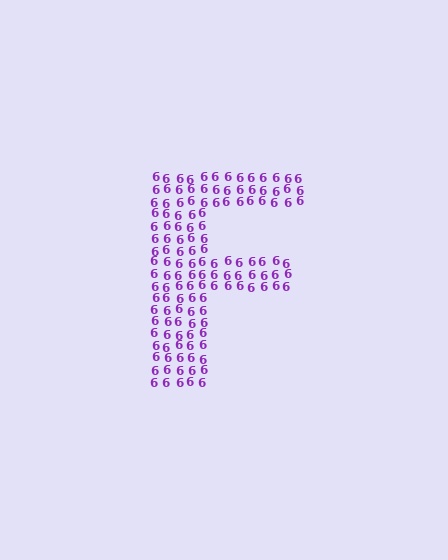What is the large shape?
The large shape is the letter F.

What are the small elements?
The small elements are digit 6's.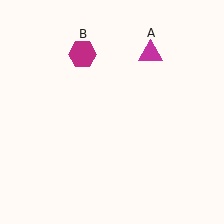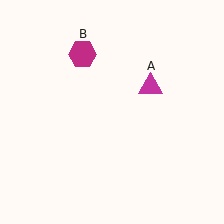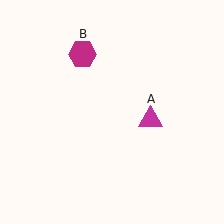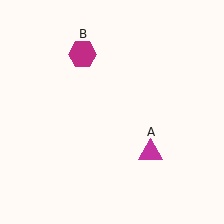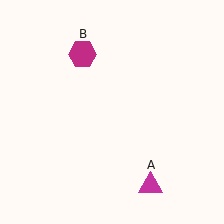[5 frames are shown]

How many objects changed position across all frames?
1 object changed position: magenta triangle (object A).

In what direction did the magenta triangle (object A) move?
The magenta triangle (object A) moved down.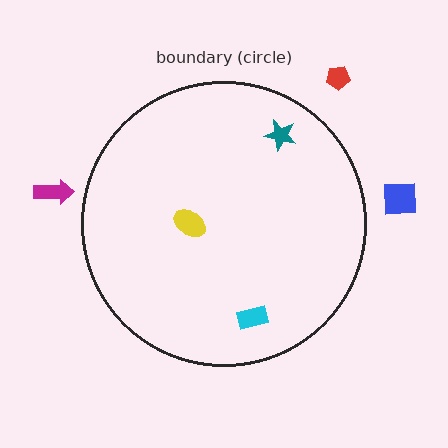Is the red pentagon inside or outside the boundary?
Outside.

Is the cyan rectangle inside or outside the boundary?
Inside.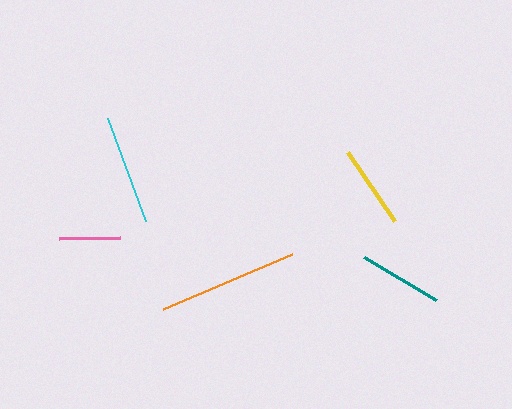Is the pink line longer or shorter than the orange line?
The orange line is longer than the pink line.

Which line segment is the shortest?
The pink line is the shortest at approximately 61 pixels.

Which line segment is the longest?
The orange line is the longest at approximately 140 pixels.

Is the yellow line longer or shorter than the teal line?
The teal line is longer than the yellow line.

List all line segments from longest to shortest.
From longest to shortest: orange, cyan, teal, yellow, pink.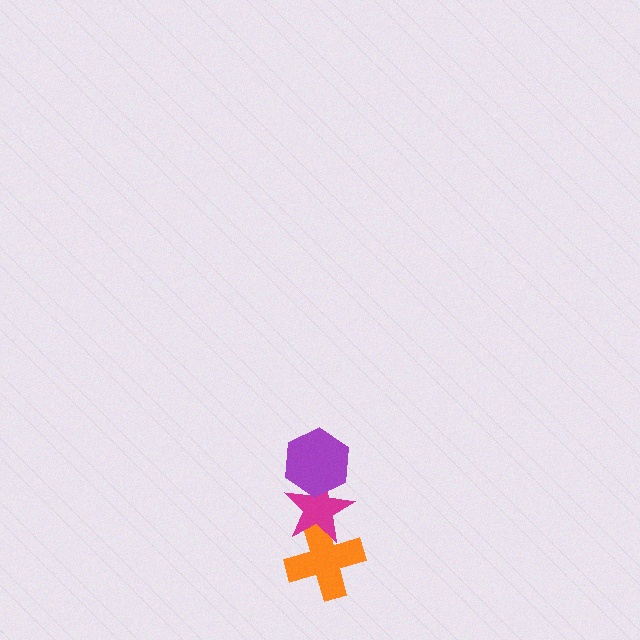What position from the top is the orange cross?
The orange cross is 3rd from the top.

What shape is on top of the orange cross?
The magenta star is on top of the orange cross.